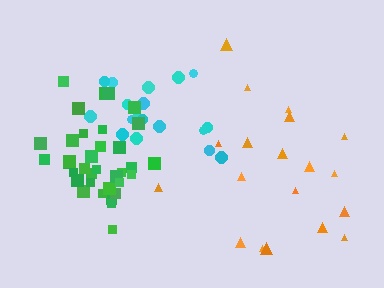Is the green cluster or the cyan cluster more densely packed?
Green.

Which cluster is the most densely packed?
Green.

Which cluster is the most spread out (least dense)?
Orange.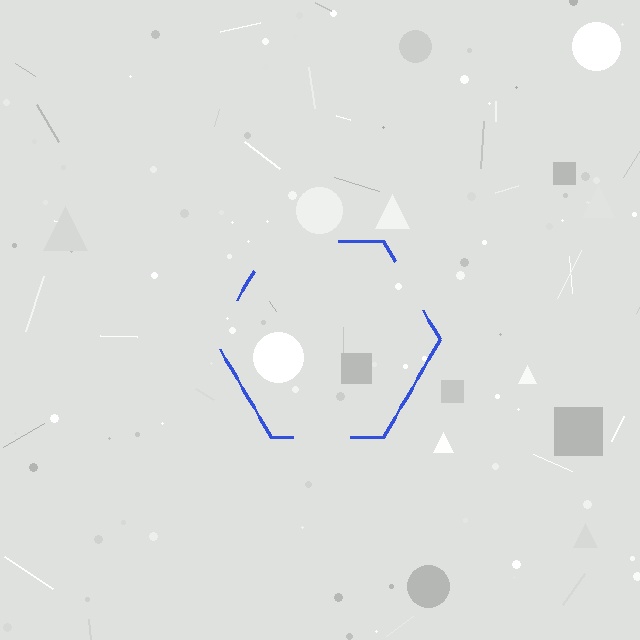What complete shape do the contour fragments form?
The contour fragments form a hexagon.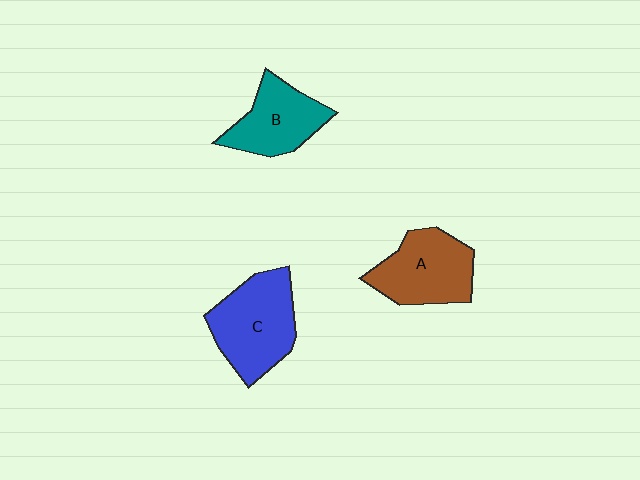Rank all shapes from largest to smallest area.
From largest to smallest: C (blue), A (brown), B (teal).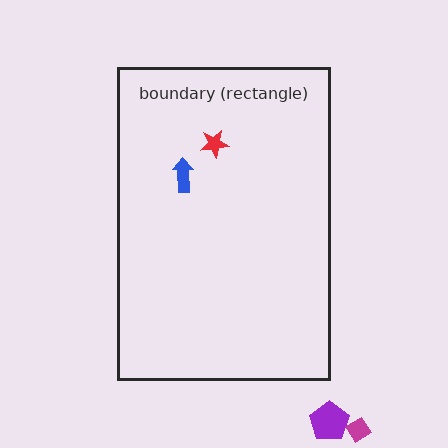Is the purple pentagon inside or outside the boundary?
Outside.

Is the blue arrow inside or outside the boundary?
Inside.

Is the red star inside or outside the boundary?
Inside.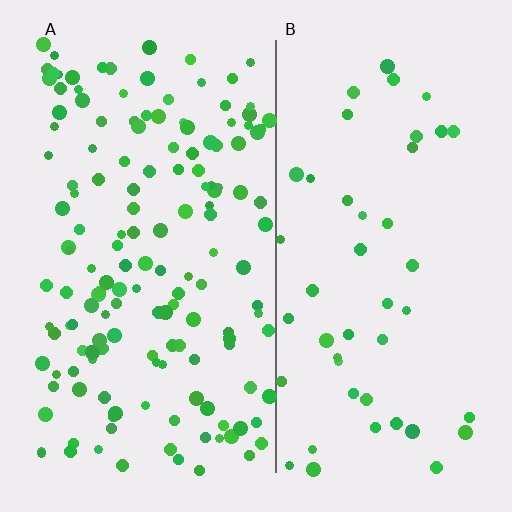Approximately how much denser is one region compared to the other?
Approximately 3.3× — region A over region B.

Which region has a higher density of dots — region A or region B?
A (the left).